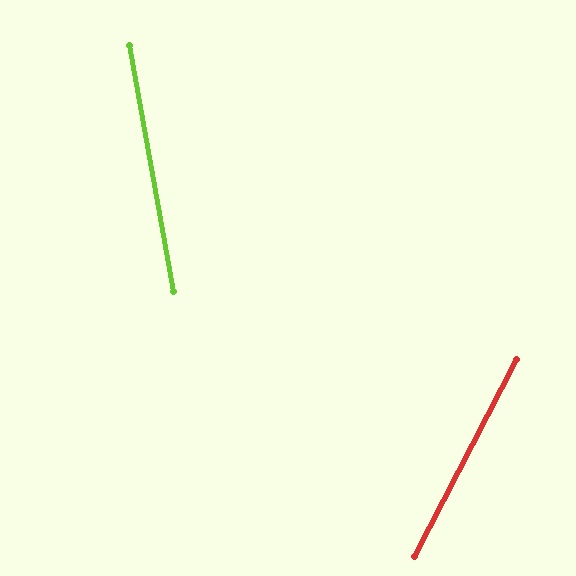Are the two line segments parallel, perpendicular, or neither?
Neither parallel nor perpendicular — they differ by about 38°.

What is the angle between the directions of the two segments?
Approximately 38 degrees.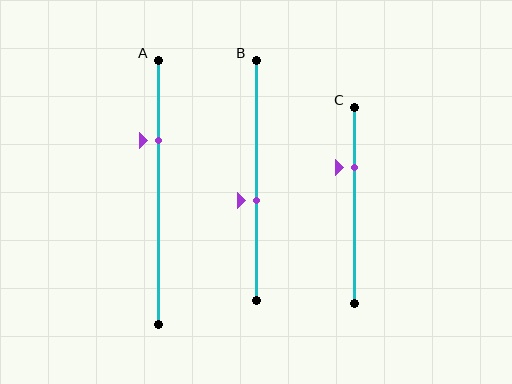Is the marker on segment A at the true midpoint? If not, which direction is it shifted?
No, the marker on segment A is shifted upward by about 19% of the segment length.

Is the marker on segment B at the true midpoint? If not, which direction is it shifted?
No, the marker on segment B is shifted downward by about 9% of the segment length.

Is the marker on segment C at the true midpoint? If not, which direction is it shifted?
No, the marker on segment C is shifted upward by about 19% of the segment length.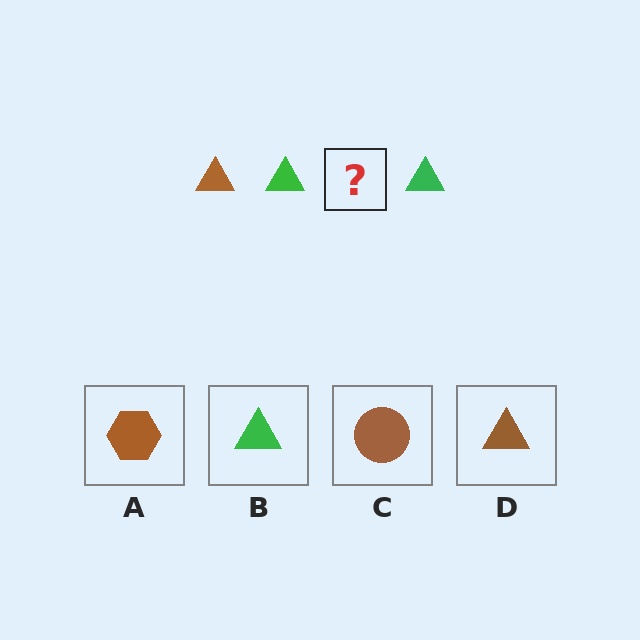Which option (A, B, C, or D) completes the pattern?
D.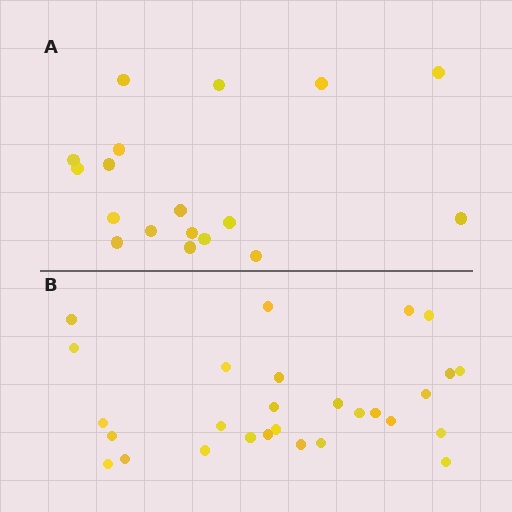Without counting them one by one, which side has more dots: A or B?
Region B (the bottom region) has more dots.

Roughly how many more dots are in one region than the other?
Region B has roughly 10 or so more dots than region A.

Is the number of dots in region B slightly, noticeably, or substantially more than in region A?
Region B has substantially more. The ratio is roughly 1.6 to 1.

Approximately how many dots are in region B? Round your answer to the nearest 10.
About 30 dots. (The exact count is 28, which rounds to 30.)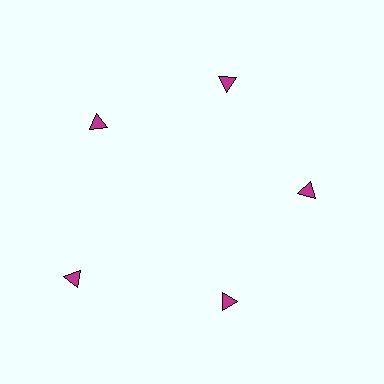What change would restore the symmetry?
The symmetry would be restored by moving it inward, back onto the ring so that all 5 triangles sit at equal angles and equal distance from the center.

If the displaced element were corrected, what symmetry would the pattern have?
It would have 5-fold rotational symmetry — the pattern would map onto itself every 72 degrees.